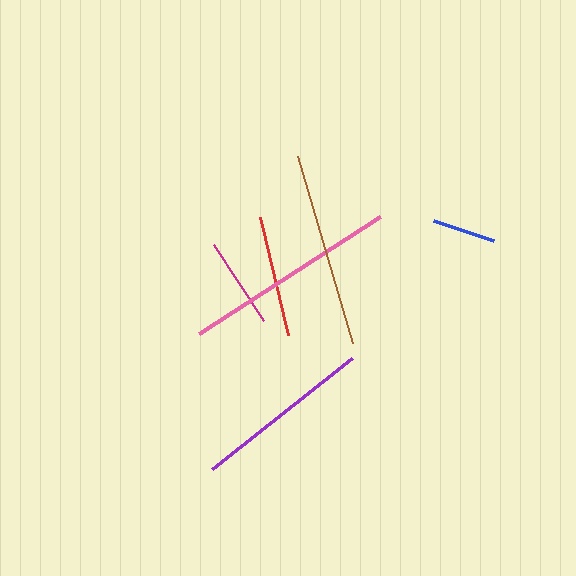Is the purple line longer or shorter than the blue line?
The purple line is longer than the blue line.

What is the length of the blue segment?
The blue segment is approximately 63 pixels long.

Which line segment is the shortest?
The blue line is the shortest at approximately 63 pixels.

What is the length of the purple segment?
The purple segment is approximately 179 pixels long.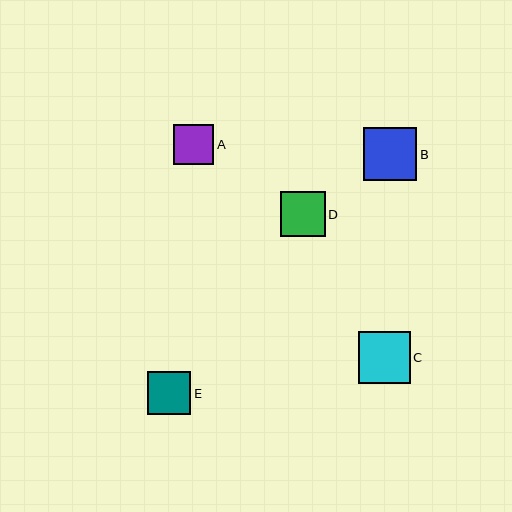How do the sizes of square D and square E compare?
Square D and square E are approximately the same size.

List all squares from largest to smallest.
From largest to smallest: B, C, D, E, A.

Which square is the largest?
Square B is the largest with a size of approximately 53 pixels.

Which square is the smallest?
Square A is the smallest with a size of approximately 40 pixels.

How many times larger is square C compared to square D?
Square C is approximately 1.2 times the size of square D.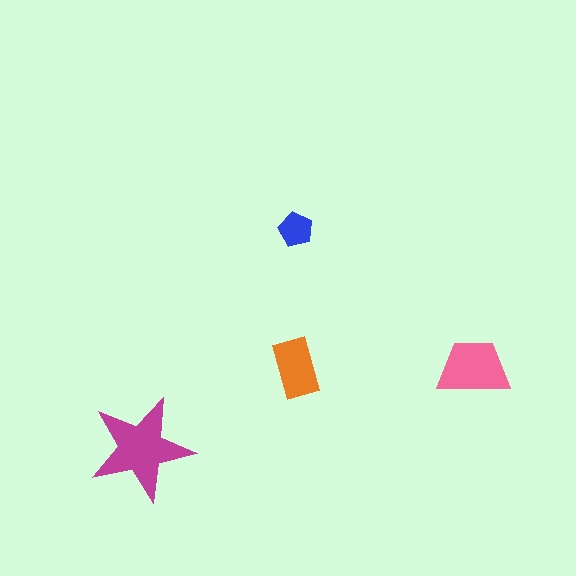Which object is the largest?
The magenta star.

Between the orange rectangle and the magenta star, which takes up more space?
The magenta star.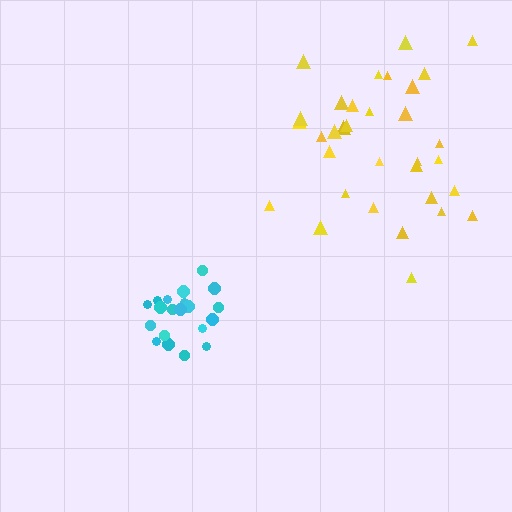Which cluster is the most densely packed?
Cyan.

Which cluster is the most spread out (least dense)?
Yellow.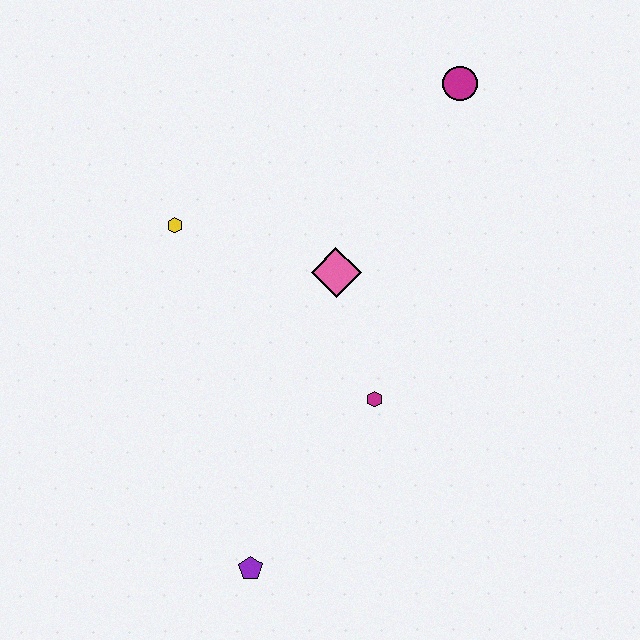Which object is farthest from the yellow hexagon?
The purple pentagon is farthest from the yellow hexagon.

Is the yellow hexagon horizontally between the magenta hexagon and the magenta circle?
No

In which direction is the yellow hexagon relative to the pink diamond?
The yellow hexagon is to the left of the pink diamond.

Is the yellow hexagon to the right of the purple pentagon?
No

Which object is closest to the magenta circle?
The pink diamond is closest to the magenta circle.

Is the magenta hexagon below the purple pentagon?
No